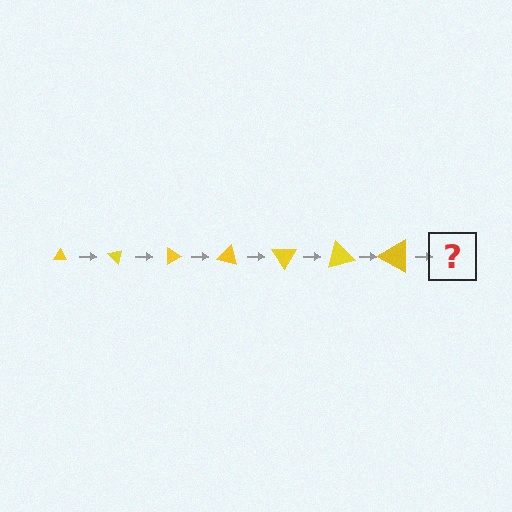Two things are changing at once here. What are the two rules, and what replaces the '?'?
The two rules are that the triangle grows larger each step and it rotates 45 degrees each step. The '?' should be a triangle, larger than the previous one and rotated 315 degrees from the start.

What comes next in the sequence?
The next element should be a triangle, larger than the previous one and rotated 315 degrees from the start.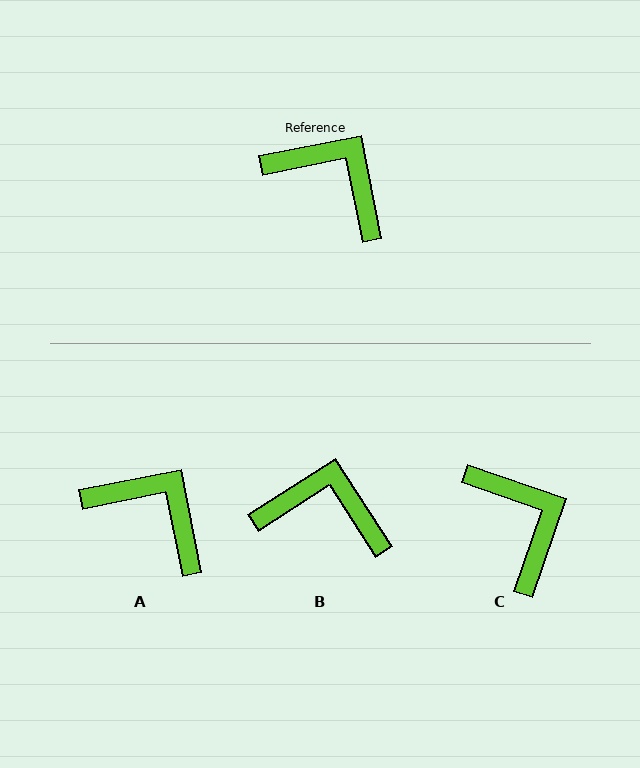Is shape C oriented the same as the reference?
No, it is off by about 31 degrees.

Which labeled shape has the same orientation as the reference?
A.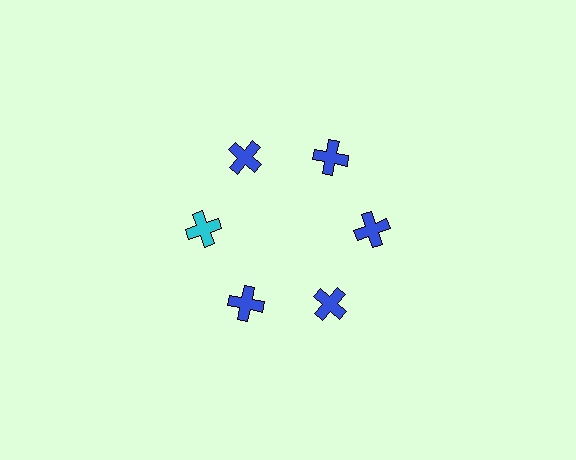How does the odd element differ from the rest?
It has a different color: cyan instead of blue.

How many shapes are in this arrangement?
There are 6 shapes arranged in a ring pattern.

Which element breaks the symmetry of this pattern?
The cyan cross at roughly the 9 o'clock position breaks the symmetry. All other shapes are blue crosses.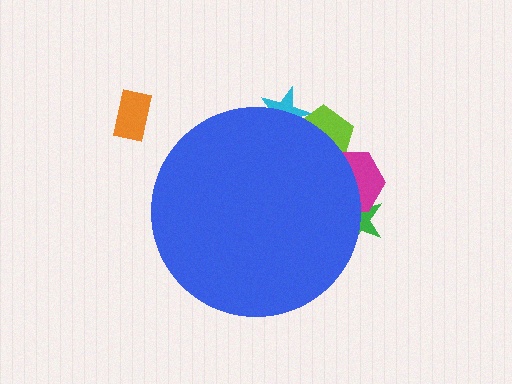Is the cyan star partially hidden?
Yes, the cyan star is partially hidden behind the blue circle.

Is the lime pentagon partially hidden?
Yes, the lime pentagon is partially hidden behind the blue circle.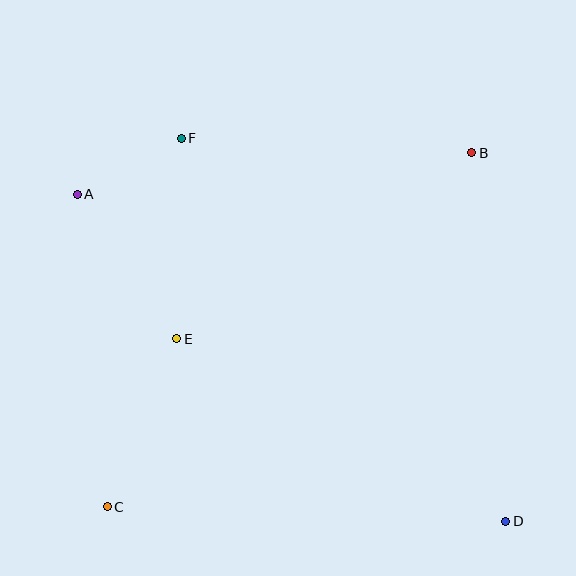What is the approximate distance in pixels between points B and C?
The distance between B and C is approximately 508 pixels.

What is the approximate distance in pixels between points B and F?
The distance between B and F is approximately 291 pixels.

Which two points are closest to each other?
Points A and F are closest to each other.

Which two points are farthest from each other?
Points A and D are farthest from each other.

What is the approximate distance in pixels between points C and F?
The distance between C and F is approximately 376 pixels.